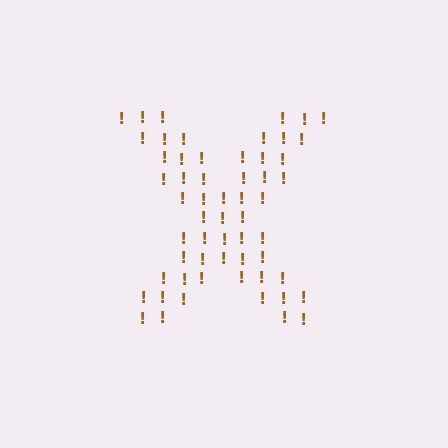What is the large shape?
The large shape is the letter X.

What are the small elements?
The small elements are exclamation marks.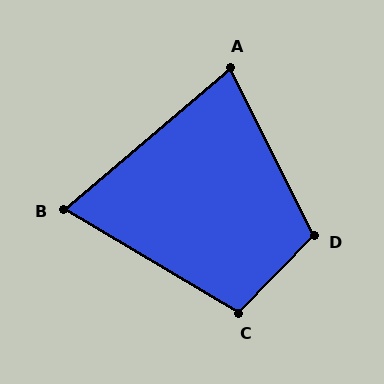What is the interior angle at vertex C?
Approximately 104 degrees (obtuse).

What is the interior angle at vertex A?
Approximately 76 degrees (acute).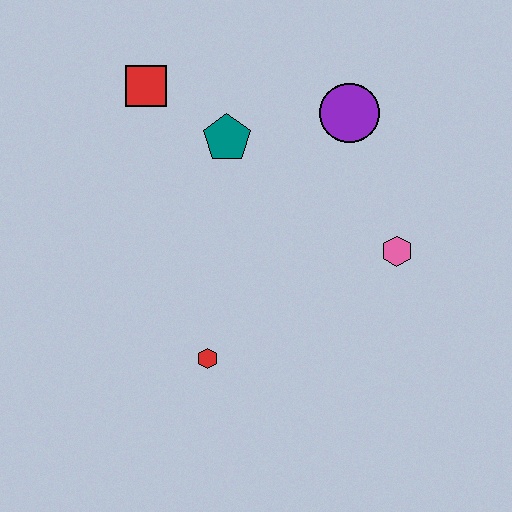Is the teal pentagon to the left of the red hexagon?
No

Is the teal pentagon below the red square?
Yes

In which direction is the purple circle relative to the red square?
The purple circle is to the right of the red square.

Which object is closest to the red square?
The teal pentagon is closest to the red square.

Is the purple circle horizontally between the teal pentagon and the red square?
No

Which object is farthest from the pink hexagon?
The red square is farthest from the pink hexagon.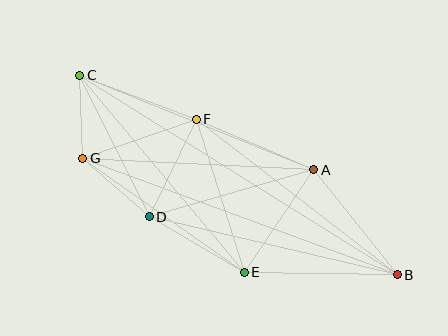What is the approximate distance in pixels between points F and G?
The distance between F and G is approximately 120 pixels.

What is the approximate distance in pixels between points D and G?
The distance between D and G is approximately 88 pixels.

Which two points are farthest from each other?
Points B and C are farthest from each other.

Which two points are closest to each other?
Points C and G are closest to each other.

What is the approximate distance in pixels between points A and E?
The distance between A and E is approximately 124 pixels.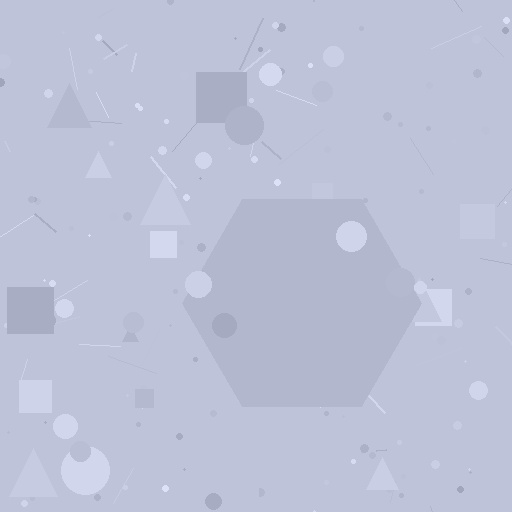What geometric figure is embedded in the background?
A hexagon is embedded in the background.